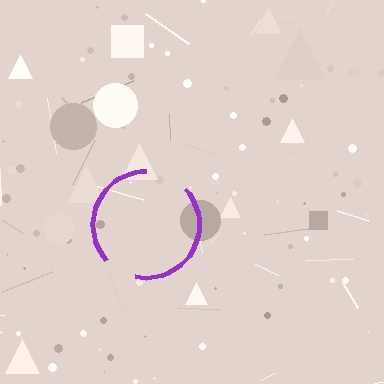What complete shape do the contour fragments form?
The contour fragments form a circle.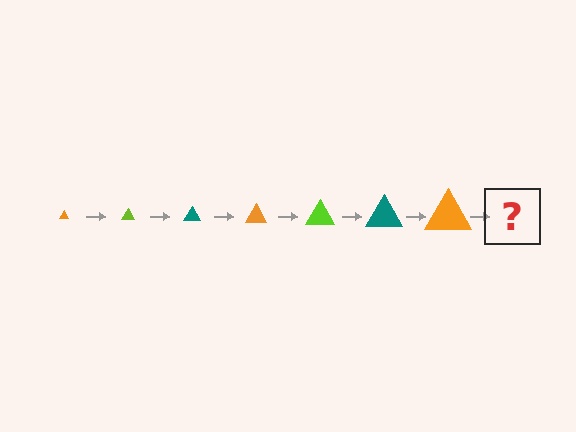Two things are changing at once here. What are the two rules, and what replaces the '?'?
The two rules are that the triangle grows larger each step and the color cycles through orange, lime, and teal. The '?' should be a lime triangle, larger than the previous one.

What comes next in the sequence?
The next element should be a lime triangle, larger than the previous one.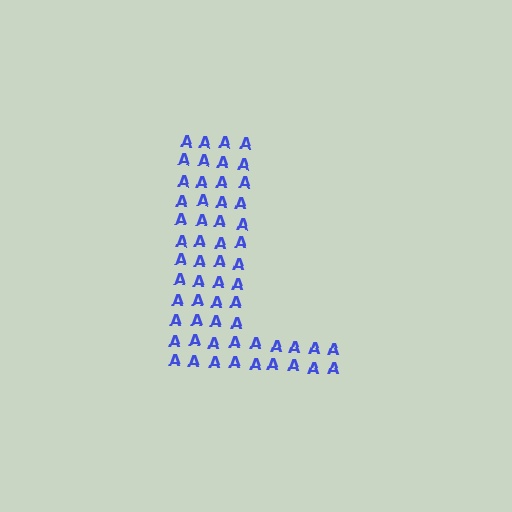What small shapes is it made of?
It is made of small letter A's.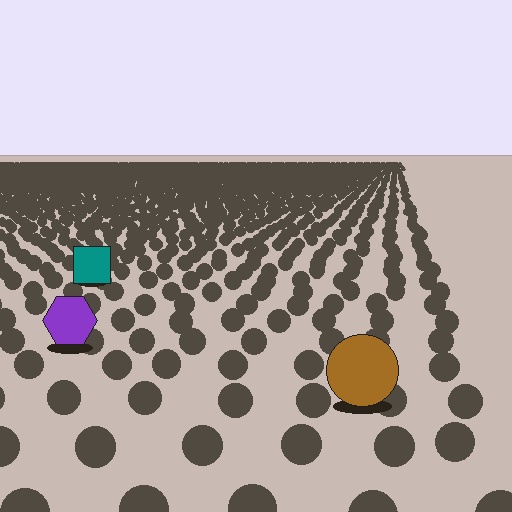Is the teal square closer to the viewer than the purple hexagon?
No. The purple hexagon is closer — you can tell from the texture gradient: the ground texture is coarser near it.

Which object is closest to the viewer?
The brown circle is closest. The texture marks near it are larger and more spread out.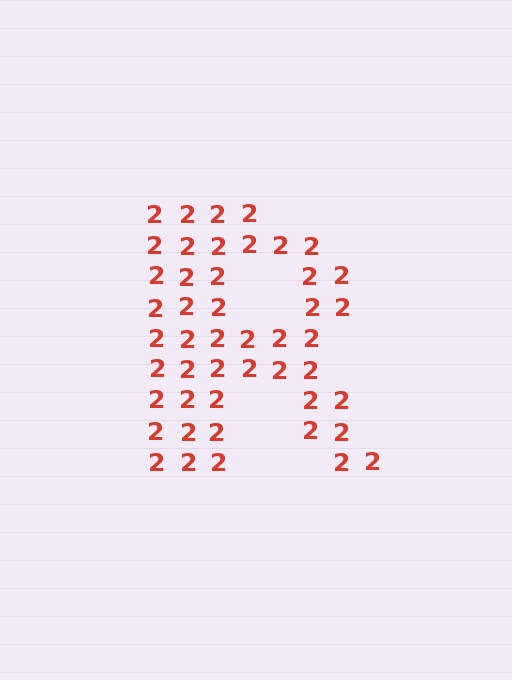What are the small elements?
The small elements are digit 2's.